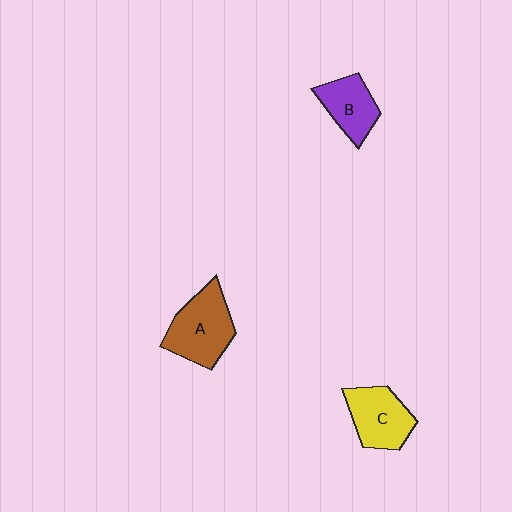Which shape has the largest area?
Shape A (brown).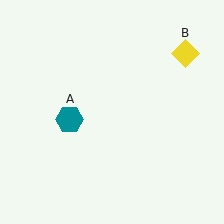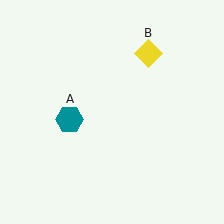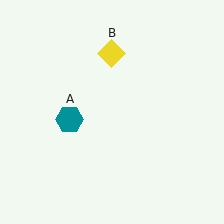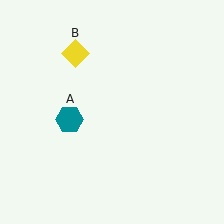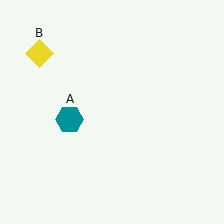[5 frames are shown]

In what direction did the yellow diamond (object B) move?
The yellow diamond (object B) moved left.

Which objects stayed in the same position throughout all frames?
Teal hexagon (object A) remained stationary.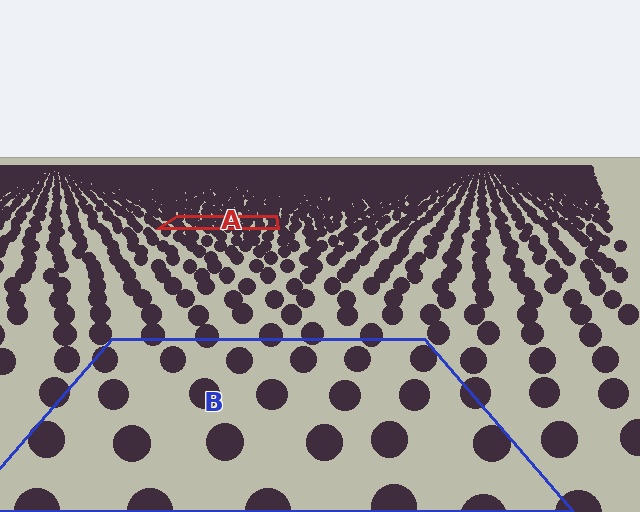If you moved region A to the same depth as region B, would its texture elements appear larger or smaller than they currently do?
They would appear larger. At a closer depth, the same texture elements are projected at a bigger on-screen size.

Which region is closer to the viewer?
Region B is closer. The texture elements there are larger and more spread out.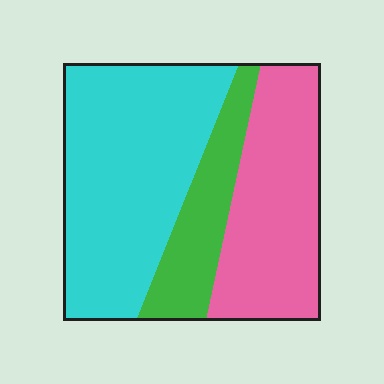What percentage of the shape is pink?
Pink takes up about one third (1/3) of the shape.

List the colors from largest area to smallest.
From largest to smallest: cyan, pink, green.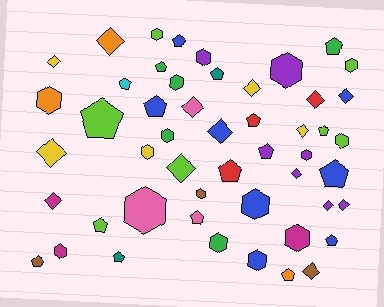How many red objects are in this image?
There are 3 red objects.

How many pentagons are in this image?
There are 18 pentagons.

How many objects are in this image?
There are 50 objects.